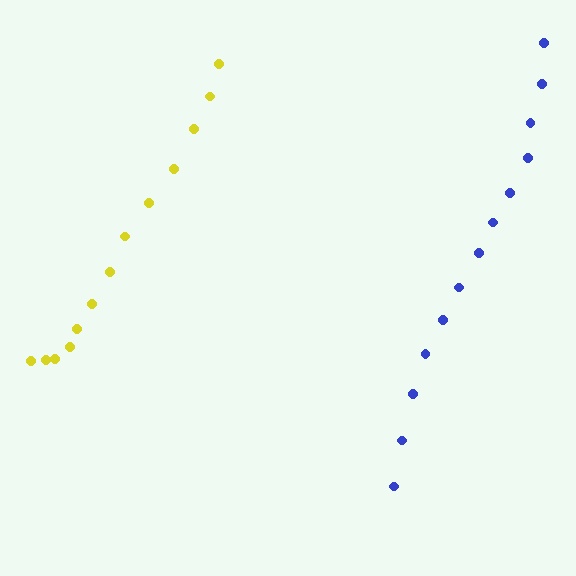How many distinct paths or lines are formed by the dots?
There are 2 distinct paths.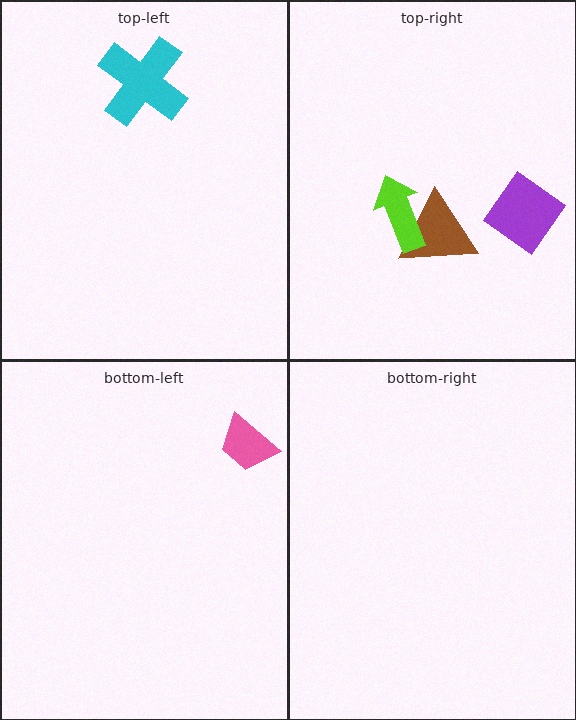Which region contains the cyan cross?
The top-left region.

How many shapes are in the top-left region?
1.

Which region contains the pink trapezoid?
The bottom-left region.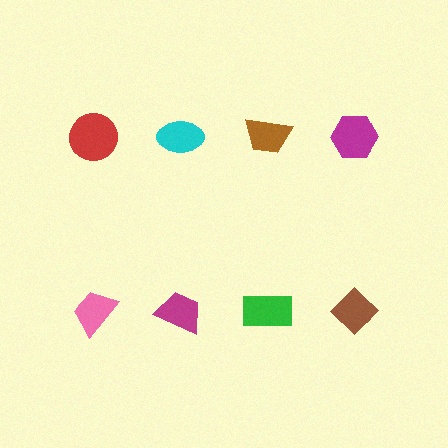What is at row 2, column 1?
A pink trapezoid.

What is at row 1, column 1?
A red circle.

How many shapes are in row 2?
4 shapes.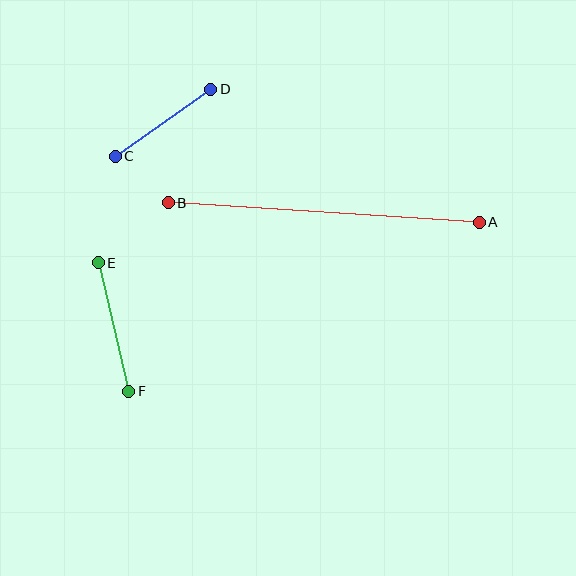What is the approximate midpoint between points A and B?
The midpoint is at approximately (324, 213) pixels.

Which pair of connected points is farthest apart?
Points A and B are farthest apart.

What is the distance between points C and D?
The distance is approximately 117 pixels.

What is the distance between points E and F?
The distance is approximately 132 pixels.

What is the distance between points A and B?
The distance is approximately 311 pixels.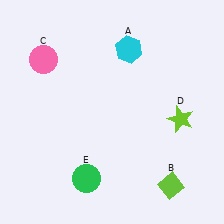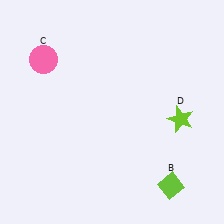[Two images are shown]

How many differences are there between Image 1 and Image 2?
There are 2 differences between the two images.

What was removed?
The cyan hexagon (A), the green circle (E) were removed in Image 2.